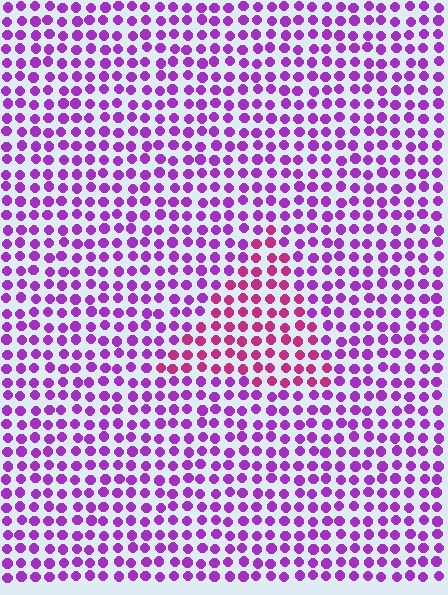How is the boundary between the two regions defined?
The boundary is defined purely by a slight shift in hue (about 37 degrees). Spacing, size, and orientation are identical on both sides.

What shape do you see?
I see a triangle.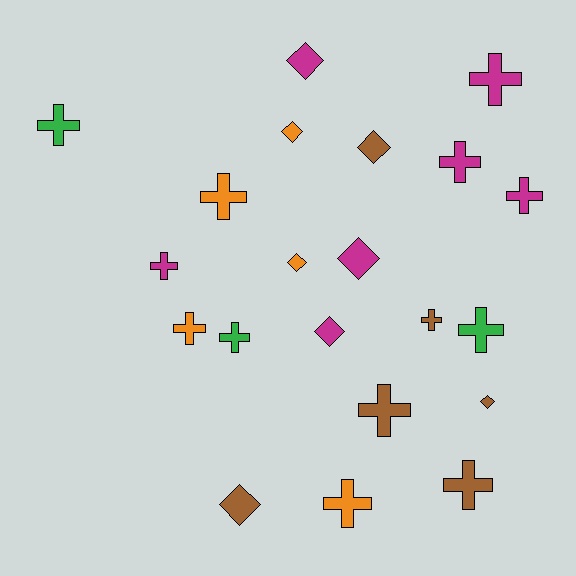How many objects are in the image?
There are 21 objects.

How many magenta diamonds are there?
There are 3 magenta diamonds.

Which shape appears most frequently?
Cross, with 13 objects.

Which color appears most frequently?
Magenta, with 7 objects.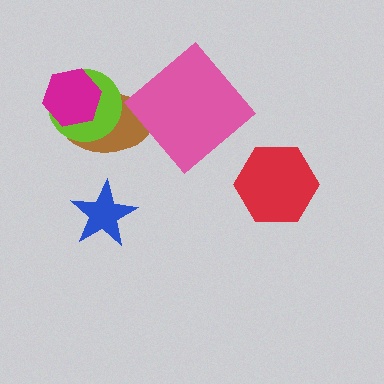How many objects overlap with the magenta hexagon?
2 objects overlap with the magenta hexagon.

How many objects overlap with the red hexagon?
0 objects overlap with the red hexagon.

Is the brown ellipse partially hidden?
Yes, it is partially covered by another shape.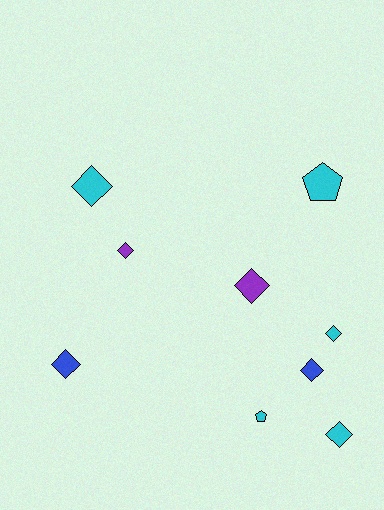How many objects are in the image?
There are 9 objects.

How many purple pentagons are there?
There are no purple pentagons.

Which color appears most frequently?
Cyan, with 5 objects.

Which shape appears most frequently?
Diamond, with 7 objects.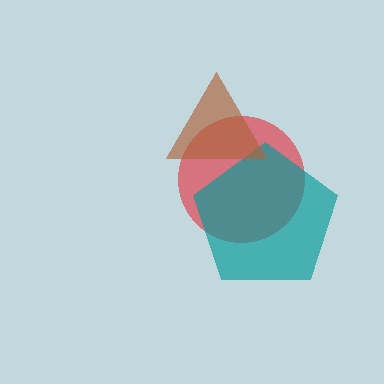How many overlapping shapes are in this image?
There are 3 overlapping shapes in the image.